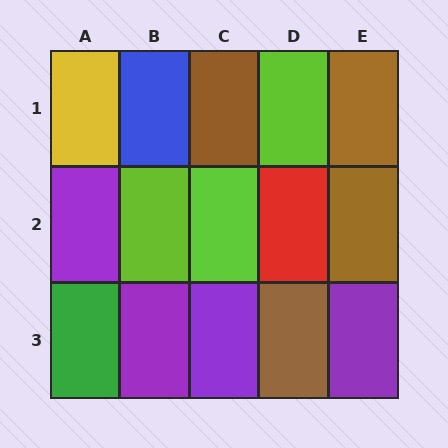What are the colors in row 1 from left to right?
Yellow, blue, brown, lime, brown.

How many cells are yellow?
1 cell is yellow.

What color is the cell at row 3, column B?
Purple.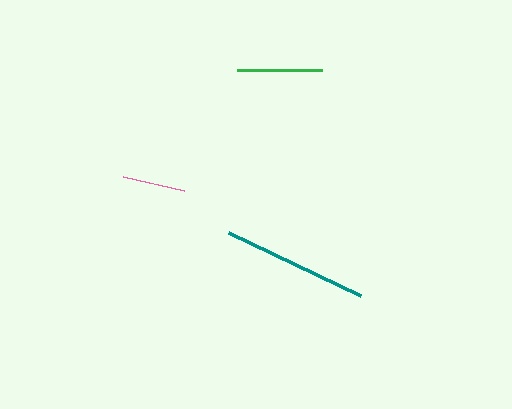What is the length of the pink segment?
The pink segment is approximately 63 pixels long.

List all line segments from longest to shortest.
From longest to shortest: teal, green, pink.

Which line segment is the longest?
The teal line is the longest at approximately 147 pixels.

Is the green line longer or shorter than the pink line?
The green line is longer than the pink line.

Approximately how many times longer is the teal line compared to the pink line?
The teal line is approximately 2.3 times the length of the pink line.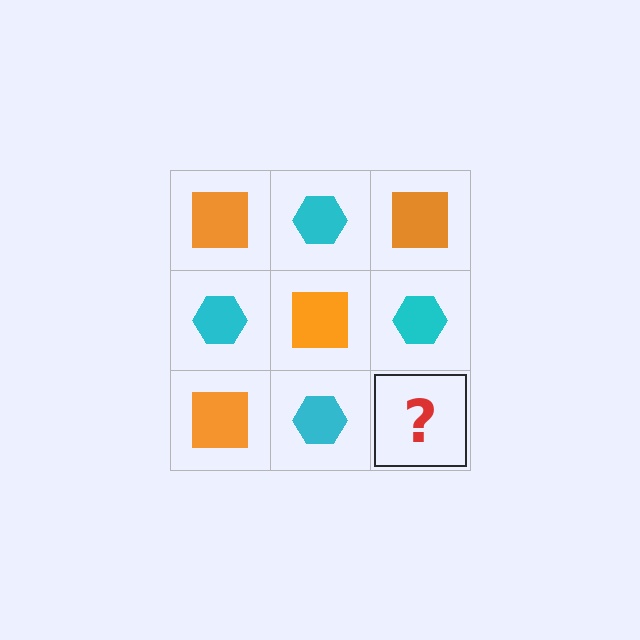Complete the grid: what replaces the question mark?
The question mark should be replaced with an orange square.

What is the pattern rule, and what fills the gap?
The rule is that it alternates orange square and cyan hexagon in a checkerboard pattern. The gap should be filled with an orange square.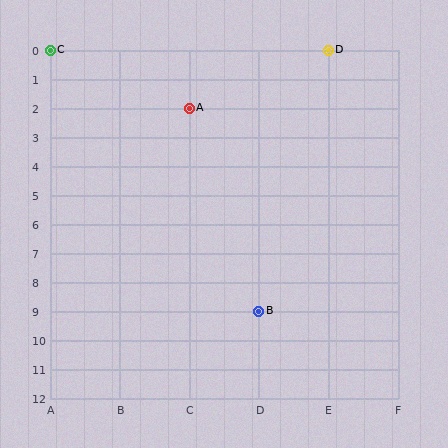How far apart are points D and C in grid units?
Points D and C are 4 columns apart.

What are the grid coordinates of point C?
Point C is at grid coordinates (A, 0).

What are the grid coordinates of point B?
Point B is at grid coordinates (D, 9).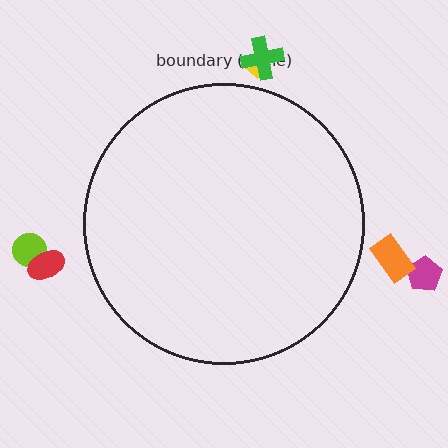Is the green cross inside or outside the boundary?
Outside.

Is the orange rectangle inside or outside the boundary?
Outside.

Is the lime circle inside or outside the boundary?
Outside.